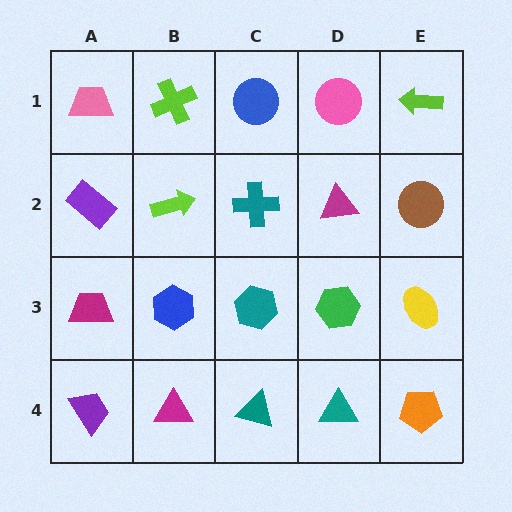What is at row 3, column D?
A green hexagon.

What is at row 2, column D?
A magenta triangle.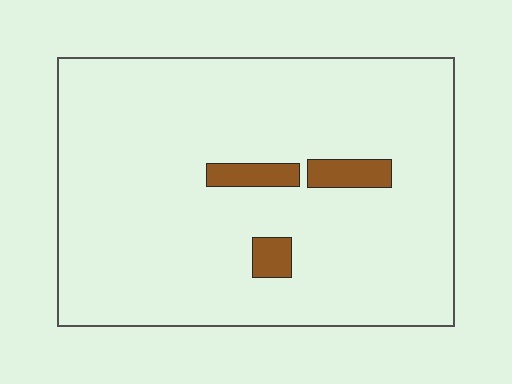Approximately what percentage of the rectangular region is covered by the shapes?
Approximately 5%.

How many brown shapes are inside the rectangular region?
3.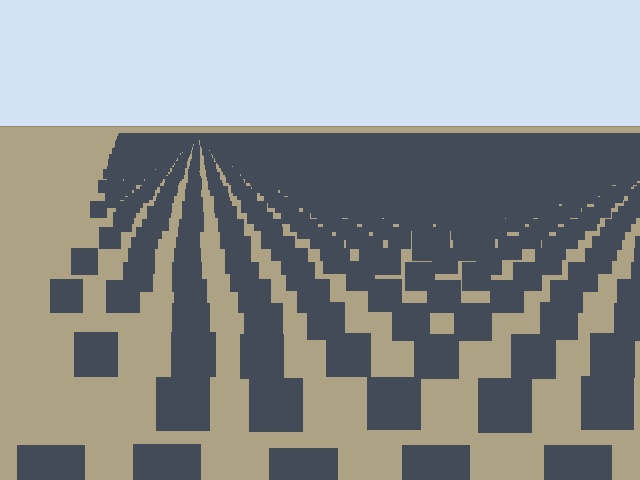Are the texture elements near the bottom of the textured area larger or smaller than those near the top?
Larger. Near the bottom, elements are closer to the viewer and appear at a bigger on-screen size.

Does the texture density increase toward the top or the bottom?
Density increases toward the top.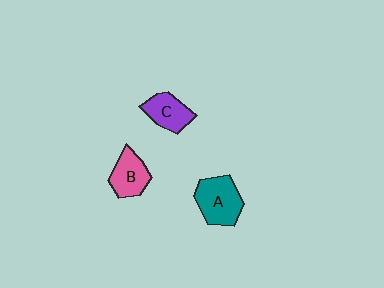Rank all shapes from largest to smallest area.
From largest to smallest: A (teal), B (pink), C (purple).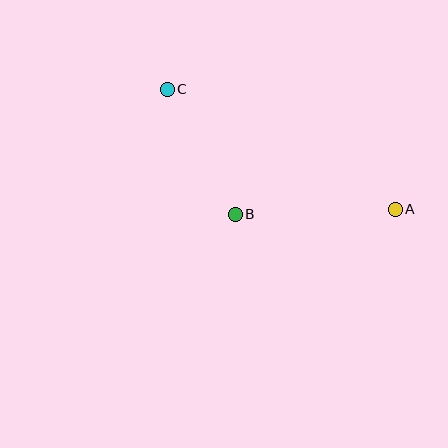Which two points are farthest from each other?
Points A and C are farthest from each other.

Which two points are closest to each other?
Points B and C are closest to each other.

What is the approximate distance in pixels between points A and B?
The distance between A and B is approximately 160 pixels.